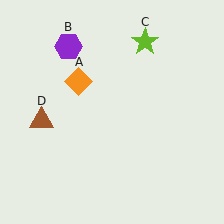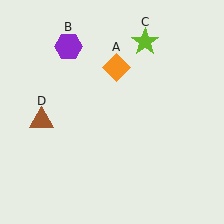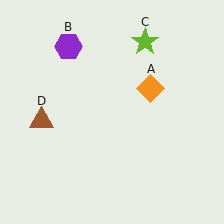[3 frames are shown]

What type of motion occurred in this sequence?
The orange diamond (object A) rotated clockwise around the center of the scene.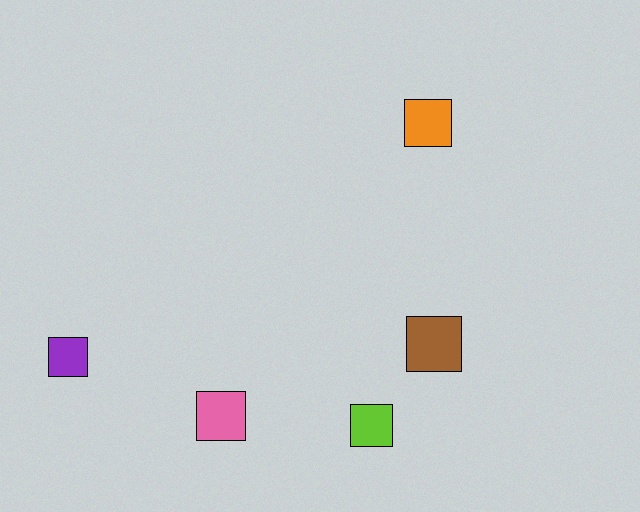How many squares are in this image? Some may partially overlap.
There are 5 squares.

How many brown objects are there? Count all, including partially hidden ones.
There is 1 brown object.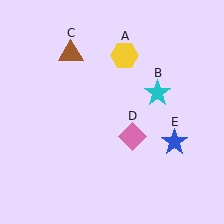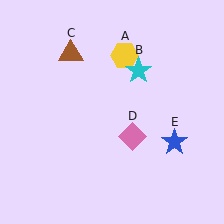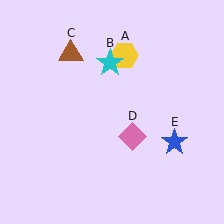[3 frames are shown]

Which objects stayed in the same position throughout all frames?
Yellow hexagon (object A) and brown triangle (object C) and pink diamond (object D) and blue star (object E) remained stationary.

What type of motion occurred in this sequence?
The cyan star (object B) rotated counterclockwise around the center of the scene.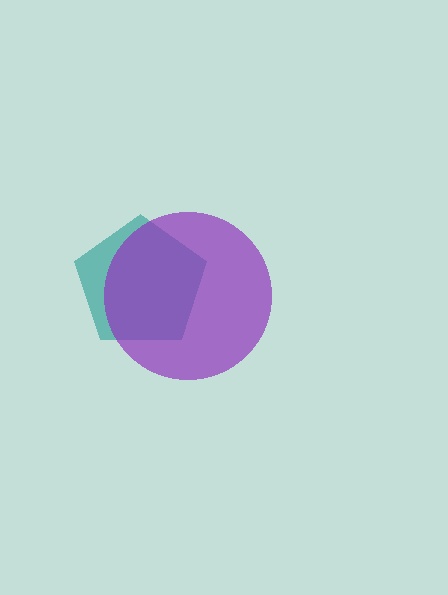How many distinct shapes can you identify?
There are 2 distinct shapes: a teal pentagon, a purple circle.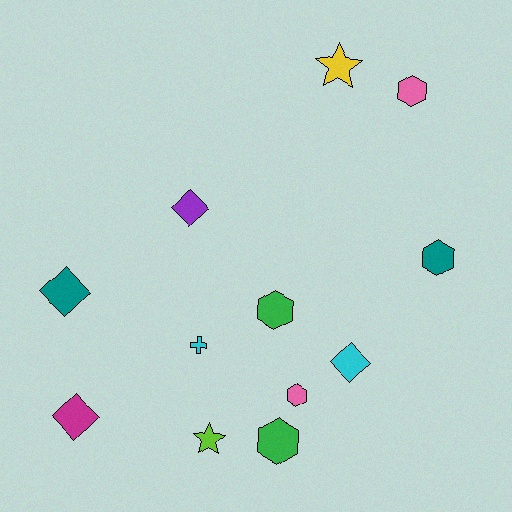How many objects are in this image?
There are 12 objects.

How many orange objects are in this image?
There are no orange objects.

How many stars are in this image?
There are 2 stars.